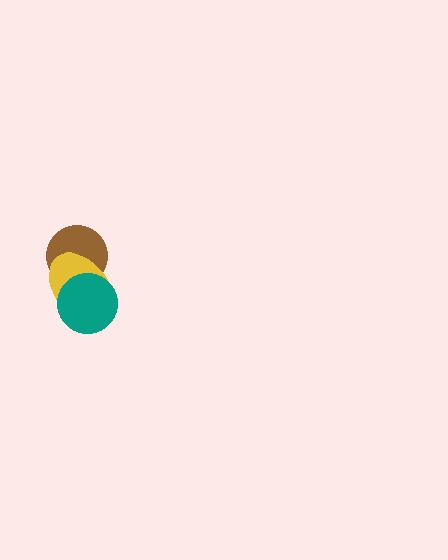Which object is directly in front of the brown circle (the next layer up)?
The yellow ellipse is directly in front of the brown circle.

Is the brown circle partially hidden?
Yes, it is partially covered by another shape.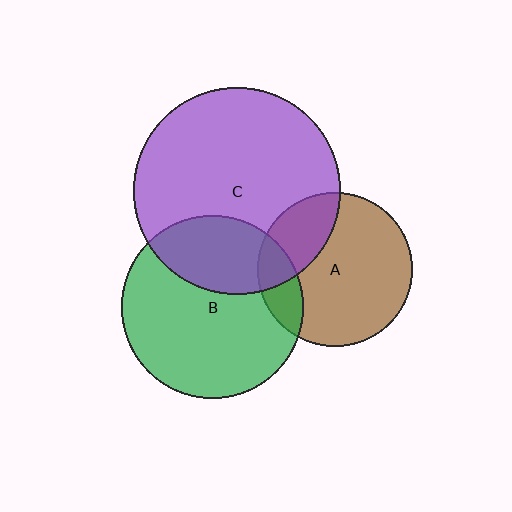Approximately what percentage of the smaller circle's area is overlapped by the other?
Approximately 15%.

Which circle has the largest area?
Circle C (purple).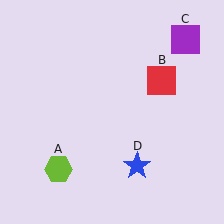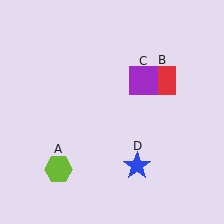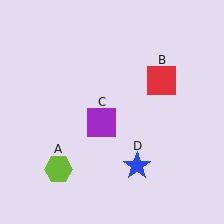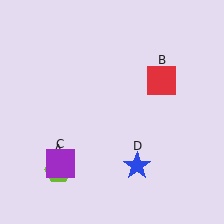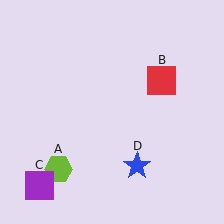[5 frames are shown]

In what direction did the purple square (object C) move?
The purple square (object C) moved down and to the left.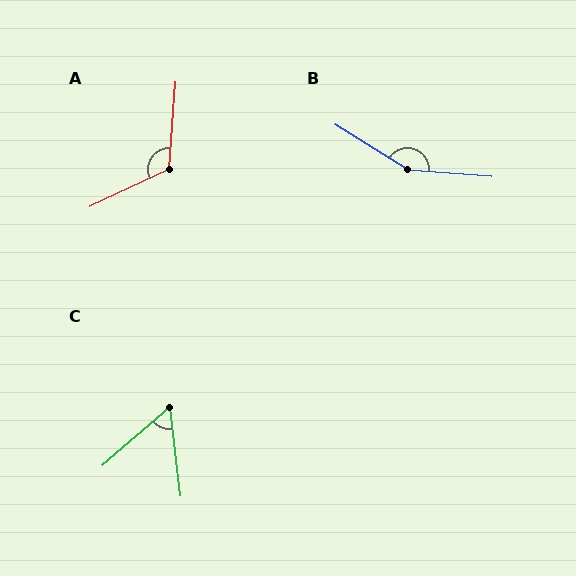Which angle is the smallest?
C, at approximately 56 degrees.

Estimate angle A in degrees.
Approximately 120 degrees.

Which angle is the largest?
B, at approximately 152 degrees.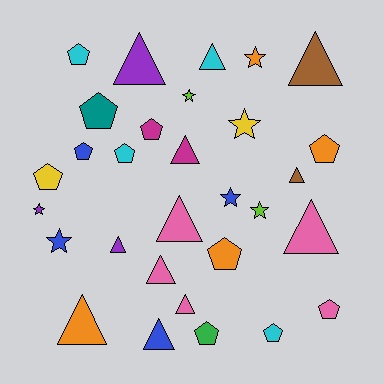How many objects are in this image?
There are 30 objects.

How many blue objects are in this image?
There are 4 blue objects.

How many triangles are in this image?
There are 12 triangles.